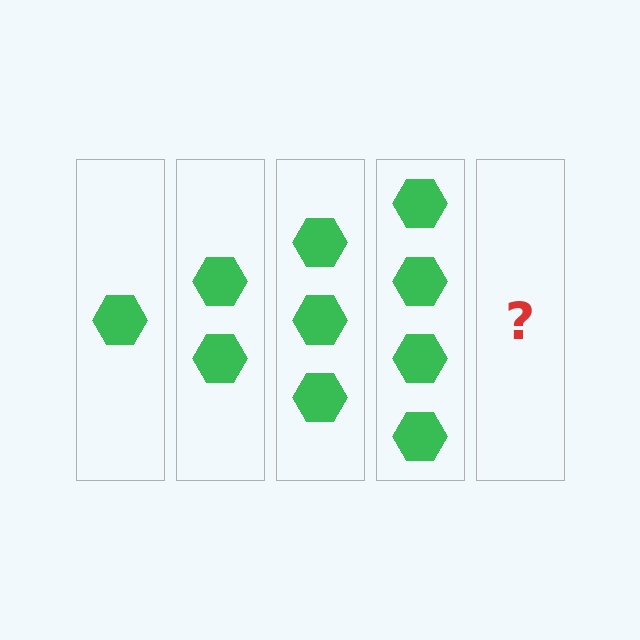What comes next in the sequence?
The next element should be 5 hexagons.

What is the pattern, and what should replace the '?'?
The pattern is that each step adds one more hexagon. The '?' should be 5 hexagons.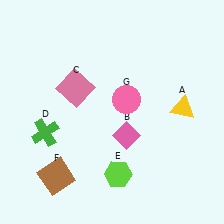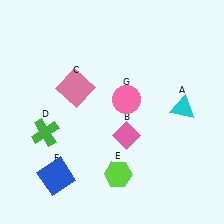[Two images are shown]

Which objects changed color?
A changed from yellow to cyan. F changed from brown to blue.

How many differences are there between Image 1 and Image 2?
There are 2 differences between the two images.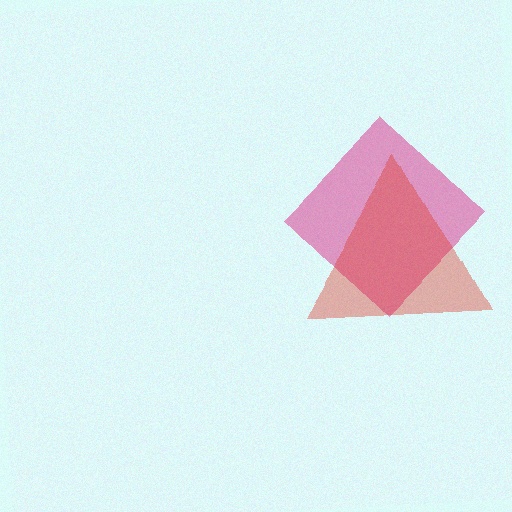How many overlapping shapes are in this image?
There are 2 overlapping shapes in the image.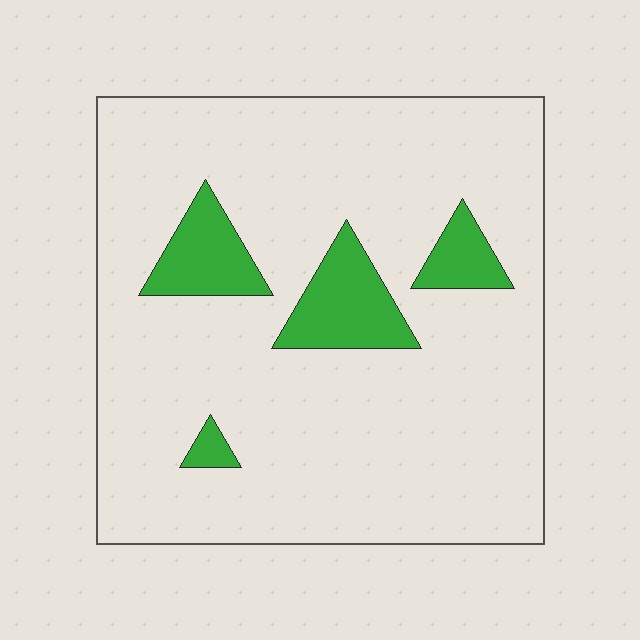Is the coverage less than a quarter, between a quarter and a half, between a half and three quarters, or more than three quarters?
Less than a quarter.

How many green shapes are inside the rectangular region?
4.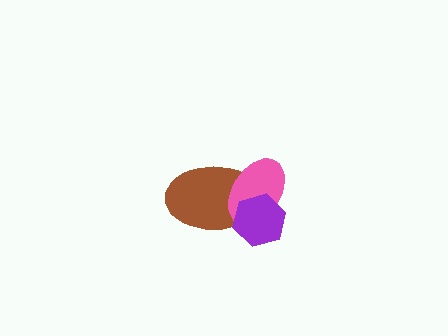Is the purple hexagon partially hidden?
No, no other shape covers it.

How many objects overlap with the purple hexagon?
2 objects overlap with the purple hexagon.